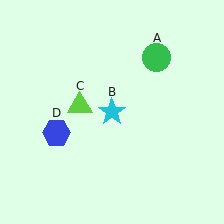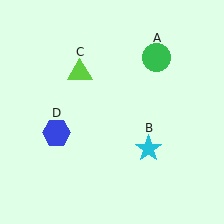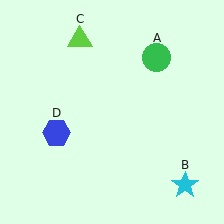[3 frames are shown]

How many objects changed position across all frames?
2 objects changed position: cyan star (object B), lime triangle (object C).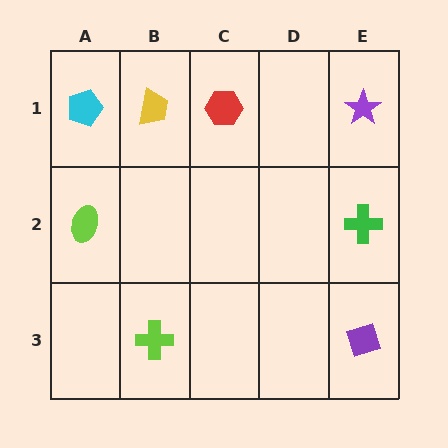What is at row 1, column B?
A yellow trapezoid.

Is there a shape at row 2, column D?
No, that cell is empty.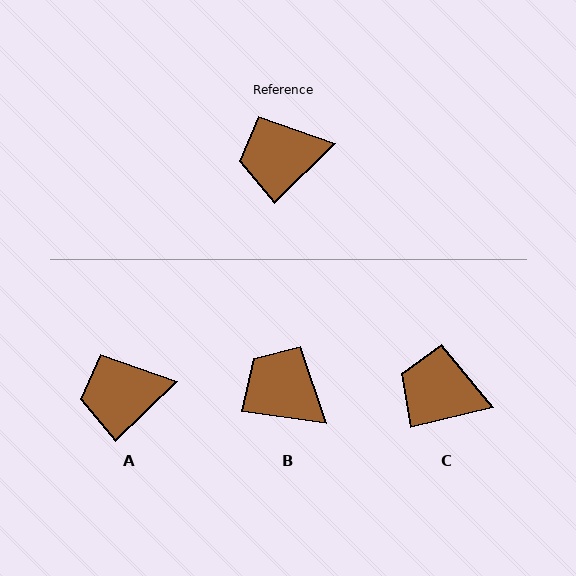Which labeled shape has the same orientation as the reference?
A.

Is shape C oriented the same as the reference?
No, it is off by about 30 degrees.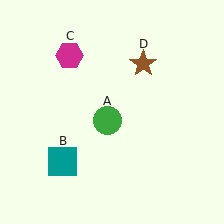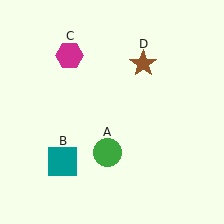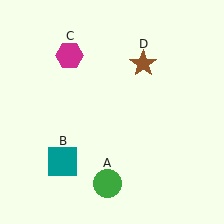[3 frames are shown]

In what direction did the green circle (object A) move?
The green circle (object A) moved down.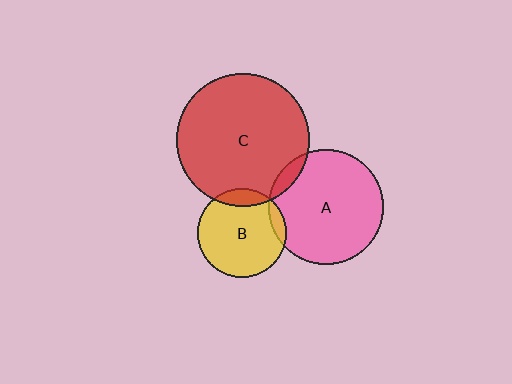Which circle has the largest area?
Circle C (red).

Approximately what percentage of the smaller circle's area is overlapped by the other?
Approximately 5%.